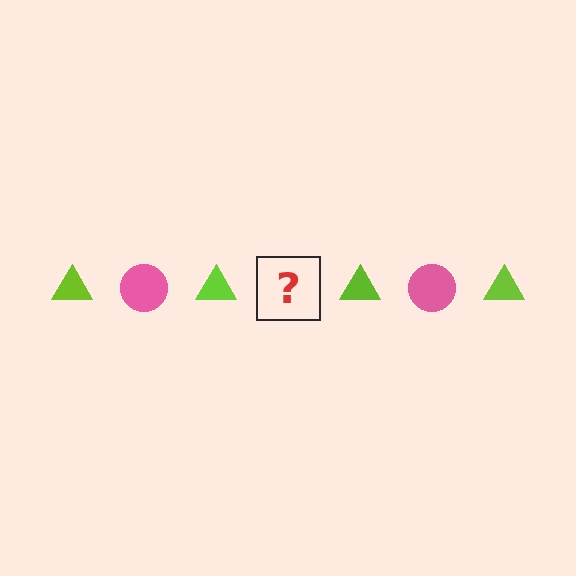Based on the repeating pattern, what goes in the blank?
The blank should be a pink circle.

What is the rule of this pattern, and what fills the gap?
The rule is that the pattern alternates between lime triangle and pink circle. The gap should be filled with a pink circle.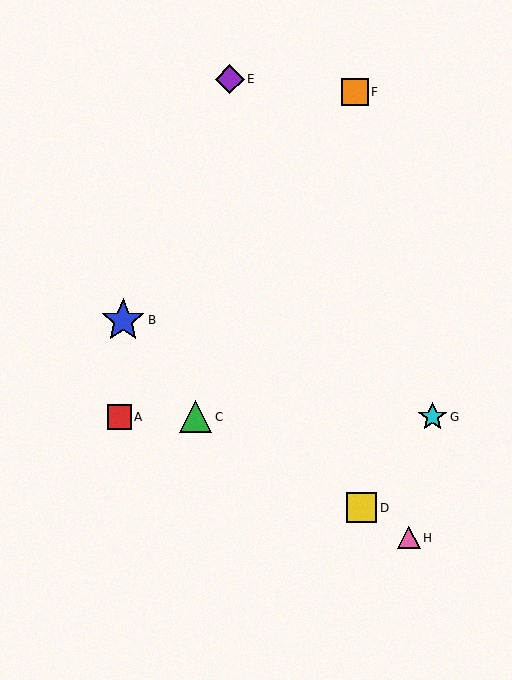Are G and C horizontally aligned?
Yes, both are at y≈417.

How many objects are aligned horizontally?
3 objects (A, C, G) are aligned horizontally.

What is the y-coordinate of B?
Object B is at y≈320.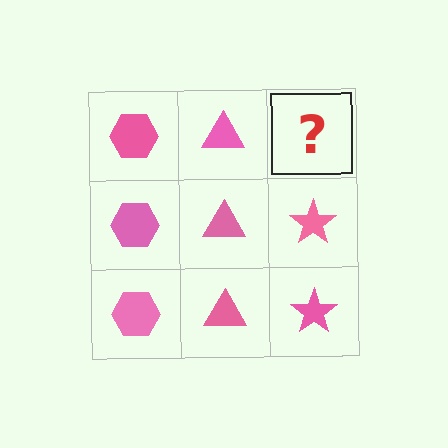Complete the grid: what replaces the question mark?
The question mark should be replaced with a pink star.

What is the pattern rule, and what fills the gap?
The rule is that each column has a consistent shape. The gap should be filled with a pink star.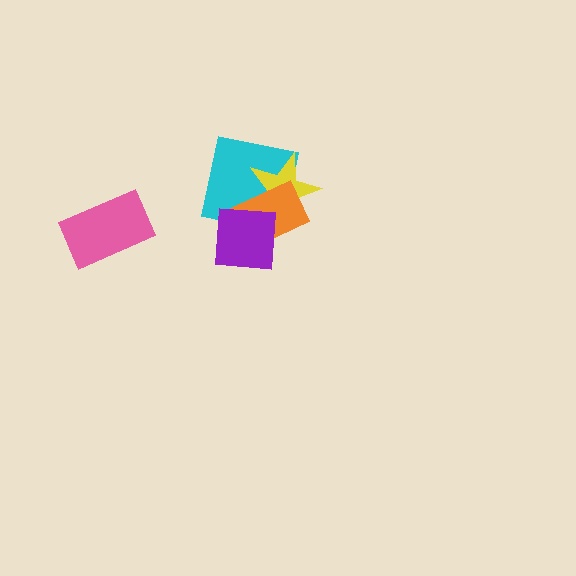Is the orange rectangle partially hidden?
Yes, it is partially covered by another shape.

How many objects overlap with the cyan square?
3 objects overlap with the cyan square.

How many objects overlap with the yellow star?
3 objects overlap with the yellow star.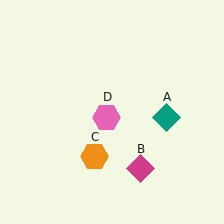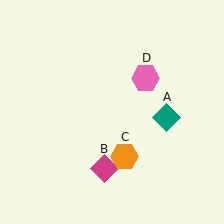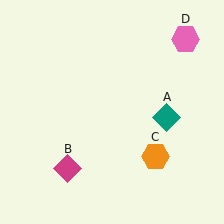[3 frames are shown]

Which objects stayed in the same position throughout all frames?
Teal diamond (object A) remained stationary.